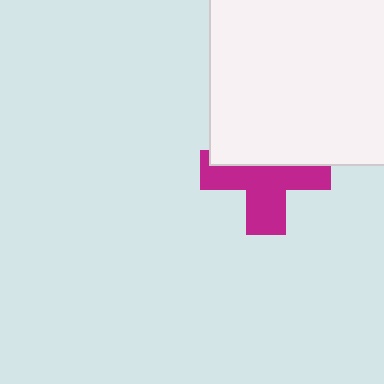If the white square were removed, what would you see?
You would see the complete magenta cross.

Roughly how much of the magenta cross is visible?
About half of it is visible (roughly 58%).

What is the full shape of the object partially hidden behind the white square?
The partially hidden object is a magenta cross.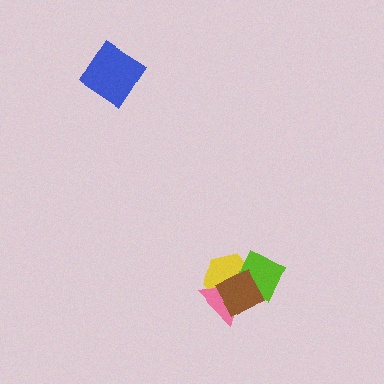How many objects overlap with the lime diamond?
3 objects overlap with the lime diamond.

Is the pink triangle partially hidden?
Yes, it is partially covered by another shape.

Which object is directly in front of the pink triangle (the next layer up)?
The lime diamond is directly in front of the pink triangle.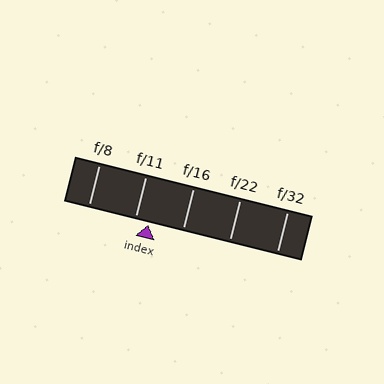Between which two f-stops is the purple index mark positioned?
The index mark is between f/11 and f/16.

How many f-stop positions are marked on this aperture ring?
There are 5 f-stop positions marked.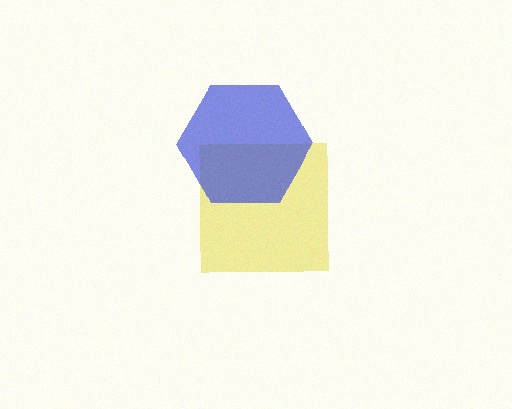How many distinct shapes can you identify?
There are 2 distinct shapes: a yellow square, a blue hexagon.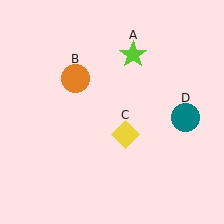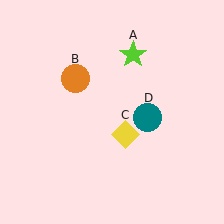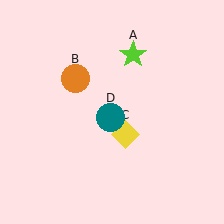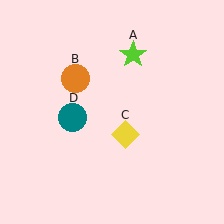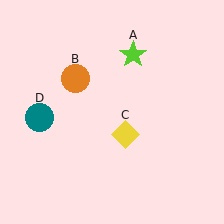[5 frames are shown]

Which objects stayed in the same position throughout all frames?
Lime star (object A) and orange circle (object B) and yellow diamond (object C) remained stationary.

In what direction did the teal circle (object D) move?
The teal circle (object D) moved left.